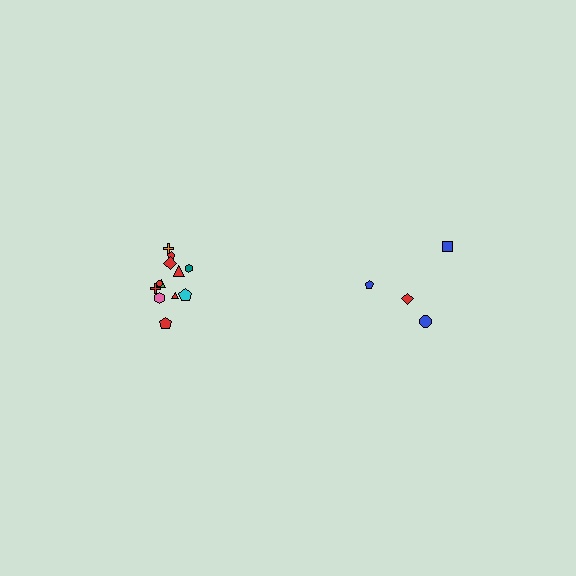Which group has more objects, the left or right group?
The left group.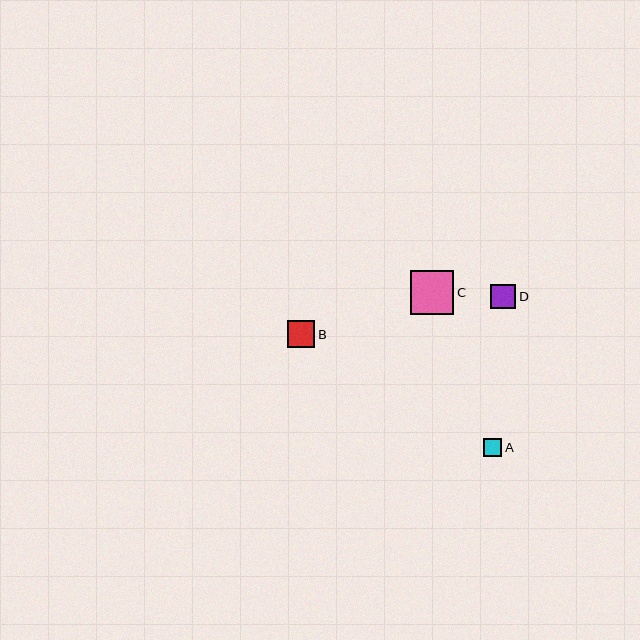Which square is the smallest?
Square A is the smallest with a size of approximately 18 pixels.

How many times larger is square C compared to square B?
Square C is approximately 1.6 times the size of square B.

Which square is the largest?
Square C is the largest with a size of approximately 44 pixels.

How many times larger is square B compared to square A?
Square B is approximately 1.5 times the size of square A.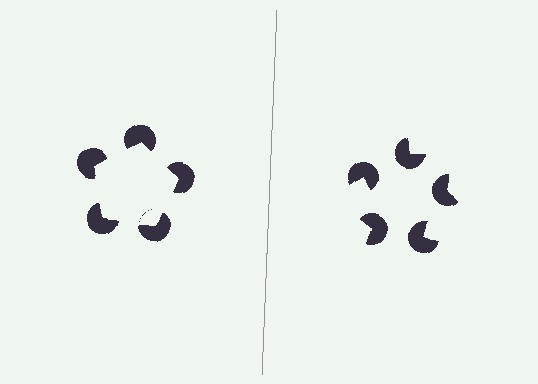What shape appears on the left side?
An illusory pentagon.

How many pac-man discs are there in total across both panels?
10 — 5 on each side.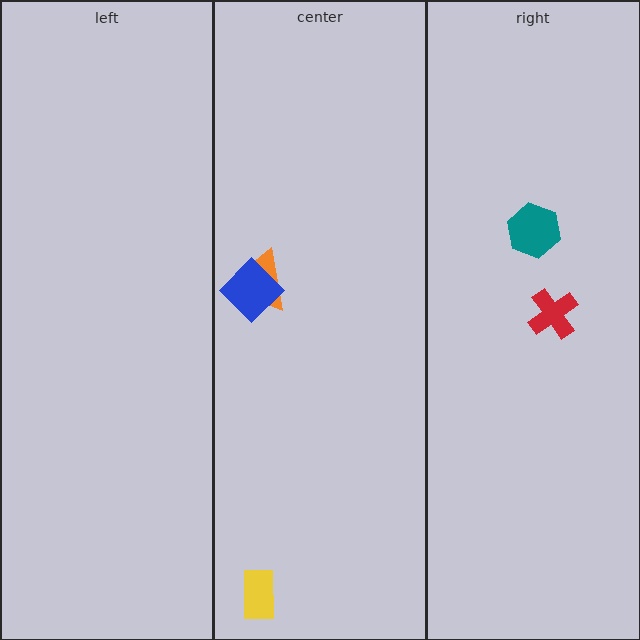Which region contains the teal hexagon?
The right region.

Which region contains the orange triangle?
The center region.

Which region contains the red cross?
The right region.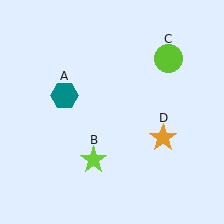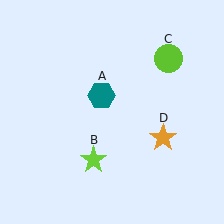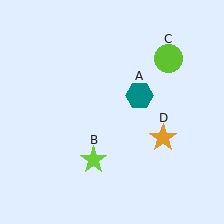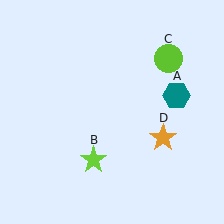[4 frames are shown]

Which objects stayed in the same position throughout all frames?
Lime star (object B) and lime circle (object C) and orange star (object D) remained stationary.